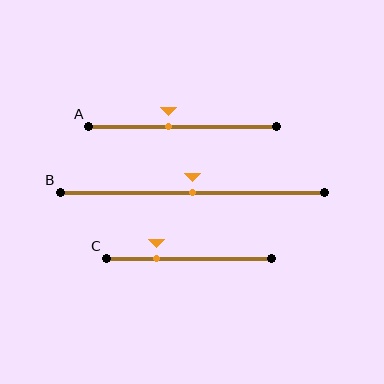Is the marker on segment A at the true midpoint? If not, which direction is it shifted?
No, the marker on segment A is shifted to the left by about 7% of the segment length.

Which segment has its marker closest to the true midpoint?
Segment B has its marker closest to the true midpoint.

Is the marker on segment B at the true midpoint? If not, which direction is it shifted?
Yes, the marker on segment B is at the true midpoint.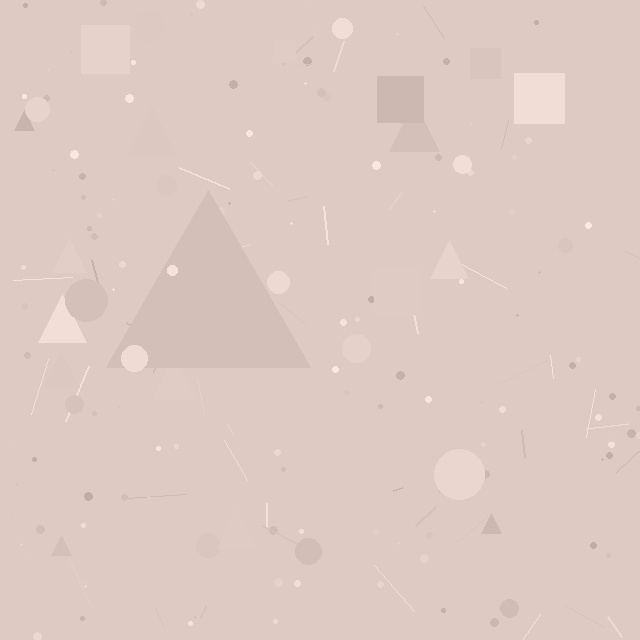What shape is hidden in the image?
A triangle is hidden in the image.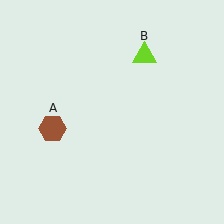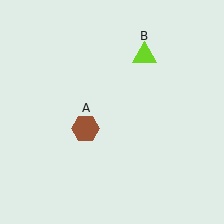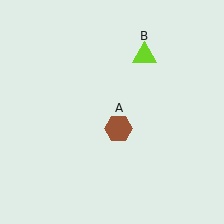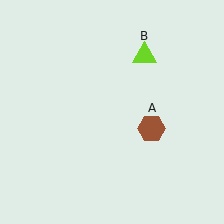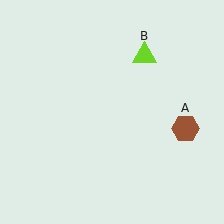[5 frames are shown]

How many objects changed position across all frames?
1 object changed position: brown hexagon (object A).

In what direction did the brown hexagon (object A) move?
The brown hexagon (object A) moved right.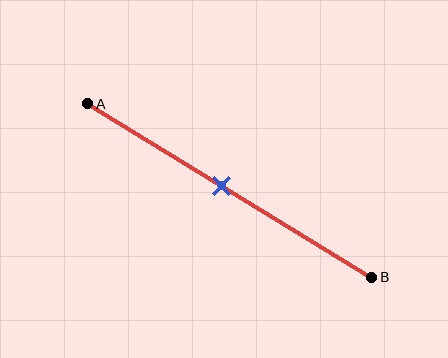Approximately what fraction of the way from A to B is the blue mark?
The blue mark is approximately 45% of the way from A to B.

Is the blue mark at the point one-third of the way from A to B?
No, the mark is at about 45% from A, not at the 33% one-third point.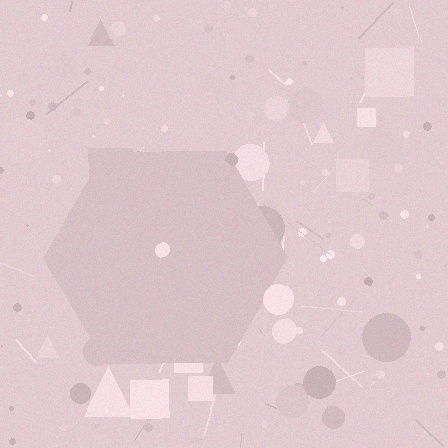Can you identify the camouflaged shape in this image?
The camouflaged shape is a hexagon.